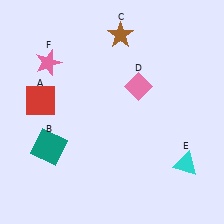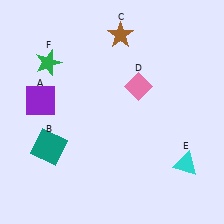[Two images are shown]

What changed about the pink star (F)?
In Image 1, F is pink. In Image 2, it changed to green.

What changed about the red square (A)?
In Image 1, A is red. In Image 2, it changed to purple.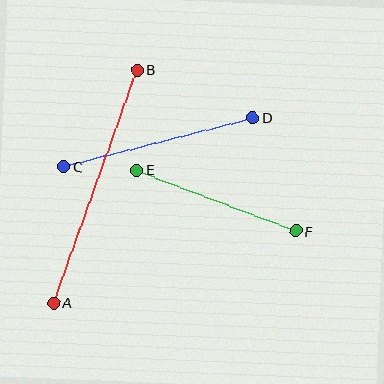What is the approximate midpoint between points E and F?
The midpoint is at approximately (216, 201) pixels.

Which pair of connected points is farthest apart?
Points A and B are farthest apart.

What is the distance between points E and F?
The distance is approximately 171 pixels.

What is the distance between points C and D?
The distance is approximately 195 pixels.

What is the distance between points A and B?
The distance is approximately 248 pixels.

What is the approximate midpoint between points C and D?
The midpoint is at approximately (158, 142) pixels.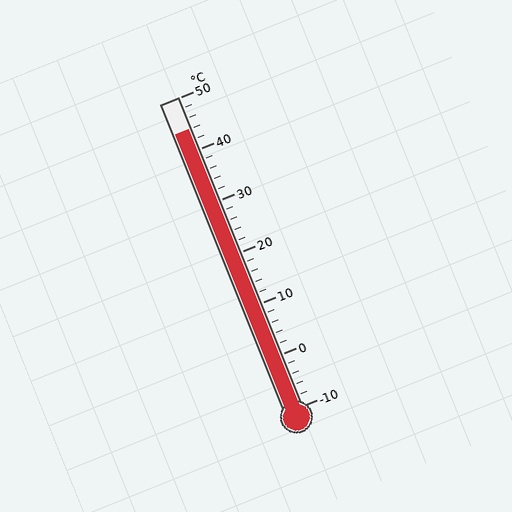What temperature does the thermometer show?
The thermometer shows approximately 44°C.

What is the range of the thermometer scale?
The thermometer scale ranges from -10°C to 50°C.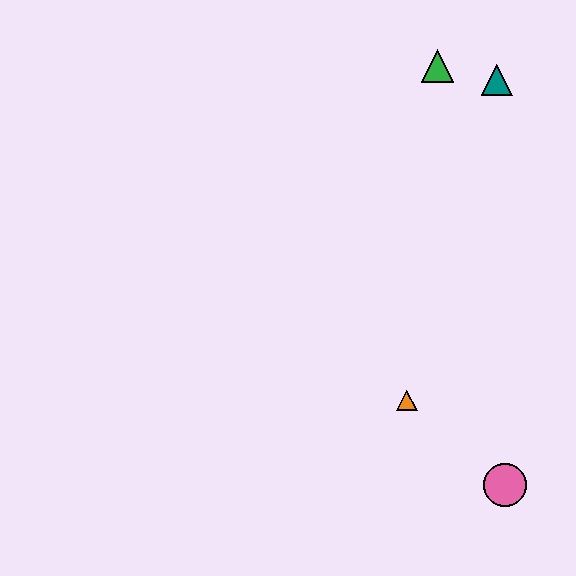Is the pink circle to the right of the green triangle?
Yes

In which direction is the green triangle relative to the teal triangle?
The green triangle is to the left of the teal triangle.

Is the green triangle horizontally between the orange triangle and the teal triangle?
Yes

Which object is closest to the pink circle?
The orange triangle is closest to the pink circle.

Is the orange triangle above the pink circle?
Yes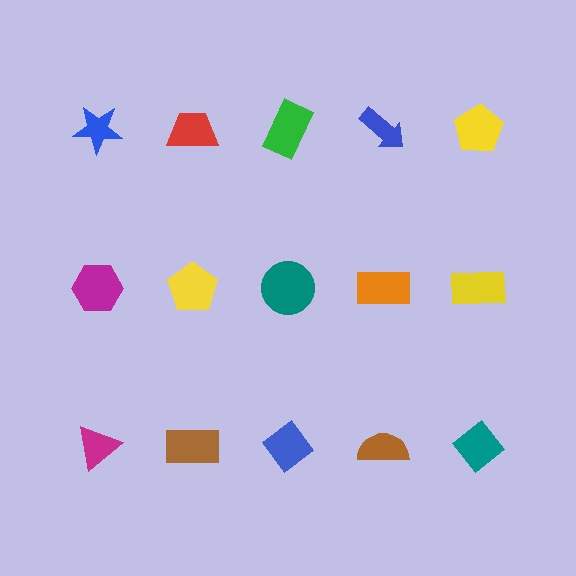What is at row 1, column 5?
A yellow pentagon.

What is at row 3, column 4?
A brown semicircle.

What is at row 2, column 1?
A magenta hexagon.